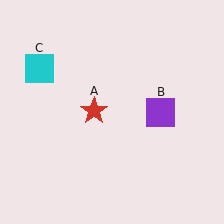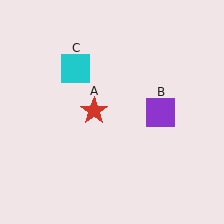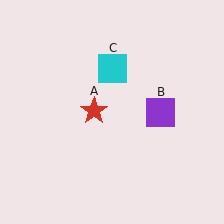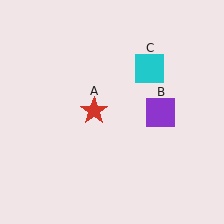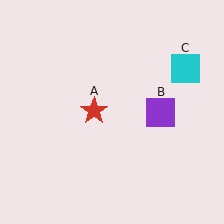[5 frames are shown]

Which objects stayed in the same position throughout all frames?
Red star (object A) and purple square (object B) remained stationary.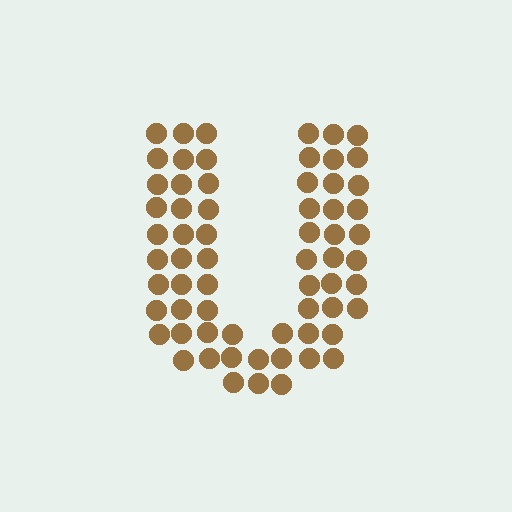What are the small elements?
The small elements are circles.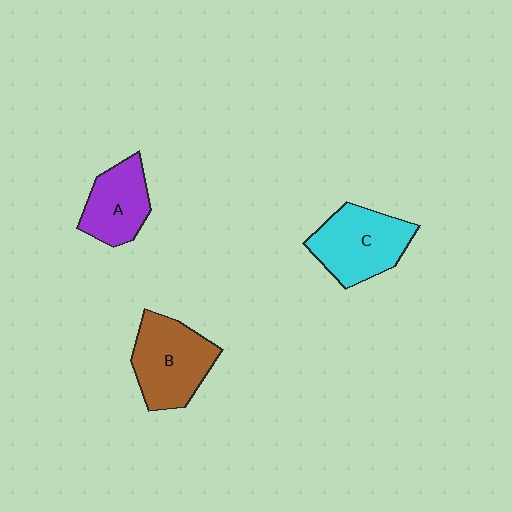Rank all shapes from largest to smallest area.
From largest to smallest: B (brown), C (cyan), A (purple).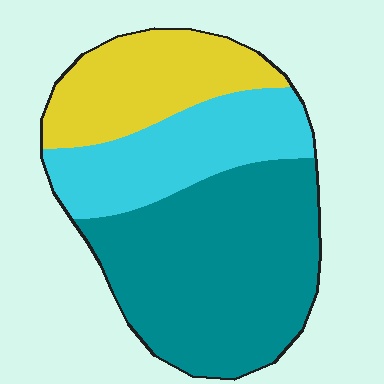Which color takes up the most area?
Teal, at roughly 50%.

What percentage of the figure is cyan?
Cyan covers around 25% of the figure.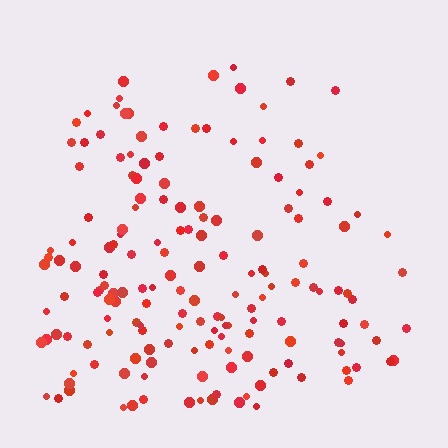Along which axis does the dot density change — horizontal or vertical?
Vertical.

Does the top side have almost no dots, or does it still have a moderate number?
Still a moderate number, just noticeably fewer than the bottom.